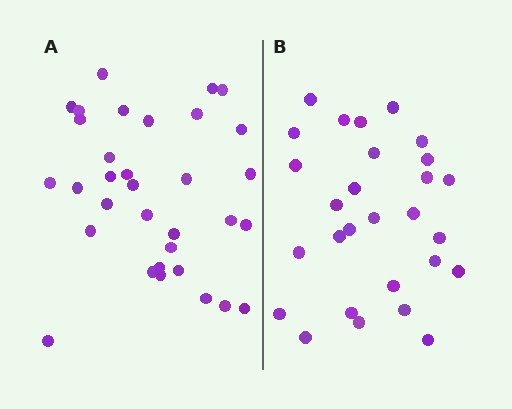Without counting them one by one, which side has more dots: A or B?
Region A (the left region) has more dots.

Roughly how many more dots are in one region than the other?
Region A has about 5 more dots than region B.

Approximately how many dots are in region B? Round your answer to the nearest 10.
About 30 dots. (The exact count is 28, which rounds to 30.)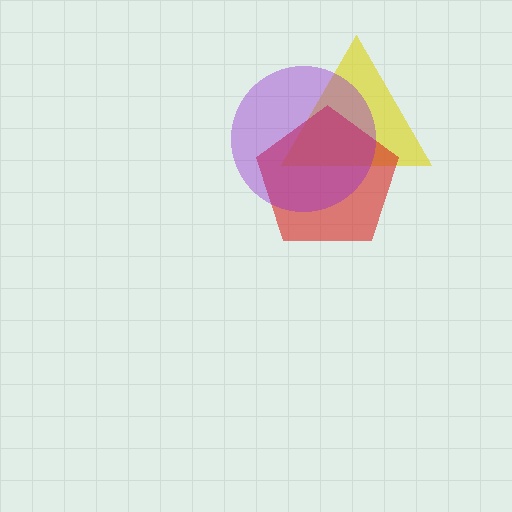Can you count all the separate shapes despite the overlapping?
Yes, there are 3 separate shapes.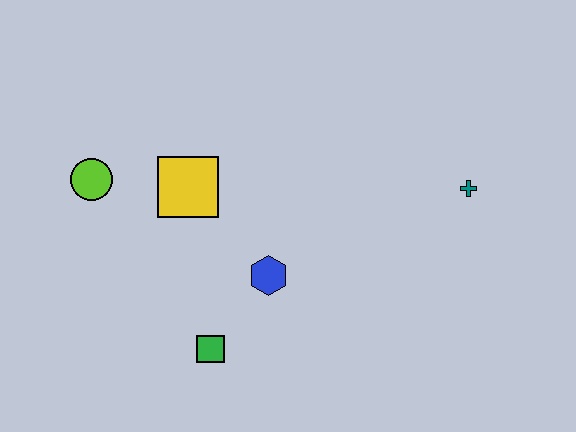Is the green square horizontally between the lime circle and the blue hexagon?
Yes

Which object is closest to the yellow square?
The lime circle is closest to the yellow square.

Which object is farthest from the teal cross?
The lime circle is farthest from the teal cross.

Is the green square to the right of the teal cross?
No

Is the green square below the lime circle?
Yes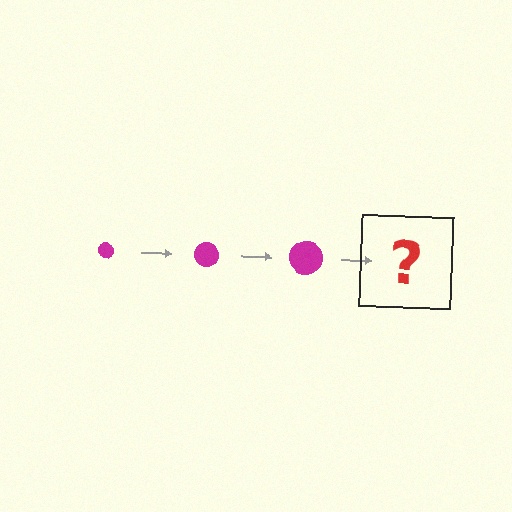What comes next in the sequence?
The next element should be a magenta circle, larger than the previous one.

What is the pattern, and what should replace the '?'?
The pattern is that the circle gets progressively larger each step. The '?' should be a magenta circle, larger than the previous one.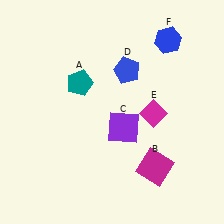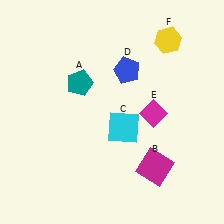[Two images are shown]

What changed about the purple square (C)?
In Image 1, C is purple. In Image 2, it changed to cyan.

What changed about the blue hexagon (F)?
In Image 1, F is blue. In Image 2, it changed to yellow.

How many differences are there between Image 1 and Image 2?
There are 2 differences between the two images.